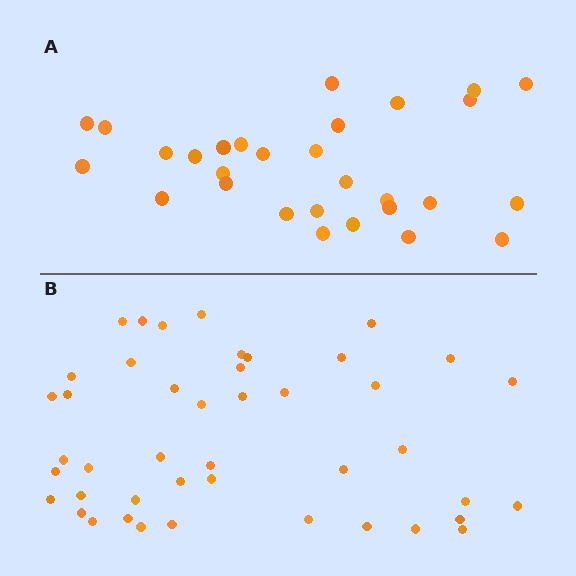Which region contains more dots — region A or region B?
Region B (the bottom region) has more dots.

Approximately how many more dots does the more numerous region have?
Region B has approximately 15 more dots than region A.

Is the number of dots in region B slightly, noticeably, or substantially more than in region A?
Region B has substantially more. The ratio is roughly 1.5 to 1.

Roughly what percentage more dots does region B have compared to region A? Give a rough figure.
About 50% more.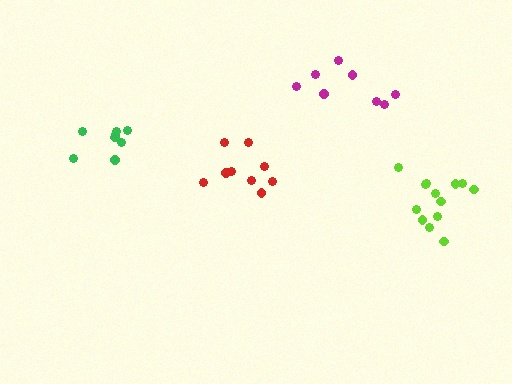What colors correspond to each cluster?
The clusters are colored: lime, red, magenta, green.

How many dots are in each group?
Group 1: 13 dots, Group 2: 9 dots, Group 3: 8 dots, Group 4: 8 dots (38 total).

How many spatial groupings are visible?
There are 4 spatial groupings.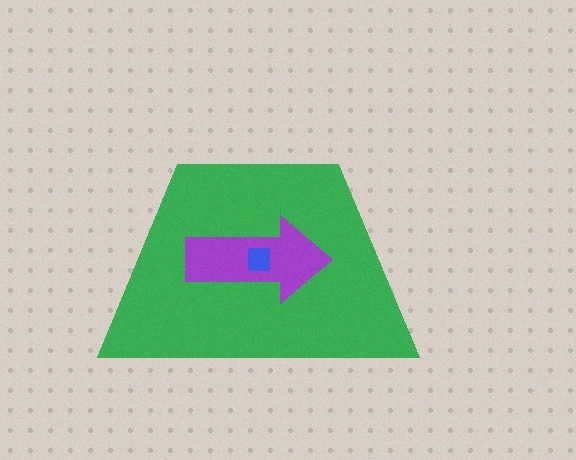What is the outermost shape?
The green trapezoid.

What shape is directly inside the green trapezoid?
The purple arrow.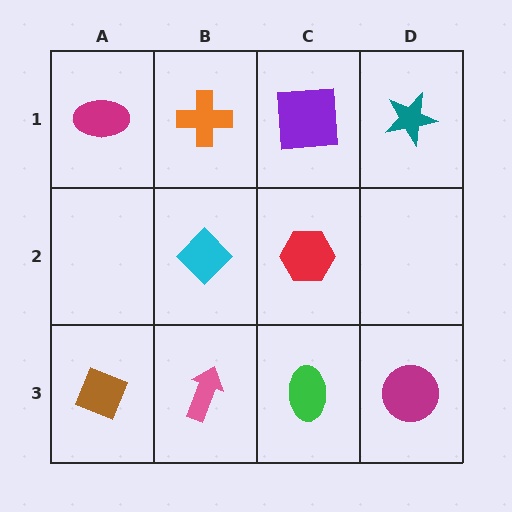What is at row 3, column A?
A brown diamond.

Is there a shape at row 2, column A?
No, that cell is empty.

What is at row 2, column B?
A cyan diamond.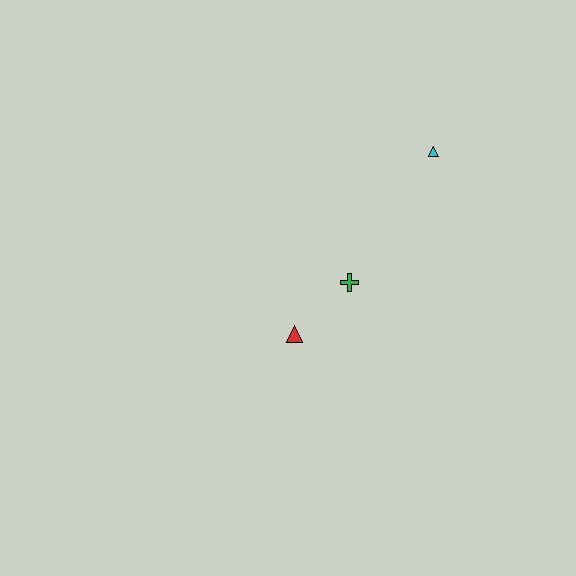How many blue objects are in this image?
There are no blue objects.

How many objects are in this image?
There are 3 objects.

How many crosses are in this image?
There is 1 cross.